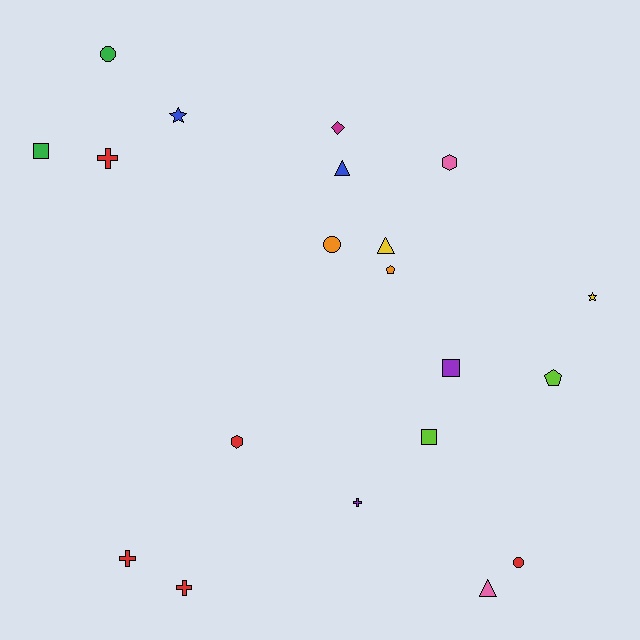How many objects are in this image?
There are 20 objects.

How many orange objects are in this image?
There are 2 orange objects.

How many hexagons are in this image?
There are 2 hexagons.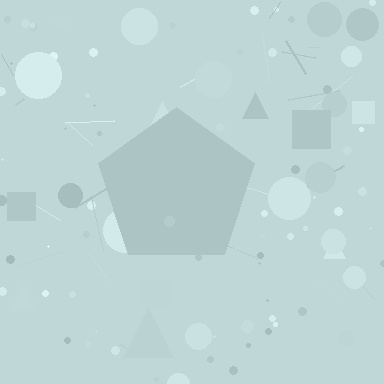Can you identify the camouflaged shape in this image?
The camouflaged shape is a pentagon.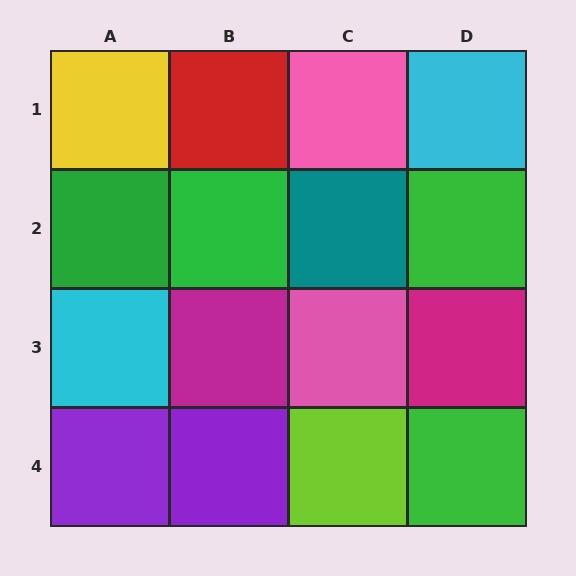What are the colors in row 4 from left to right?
Purple, purple, lime, green.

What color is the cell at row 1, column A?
Yellow.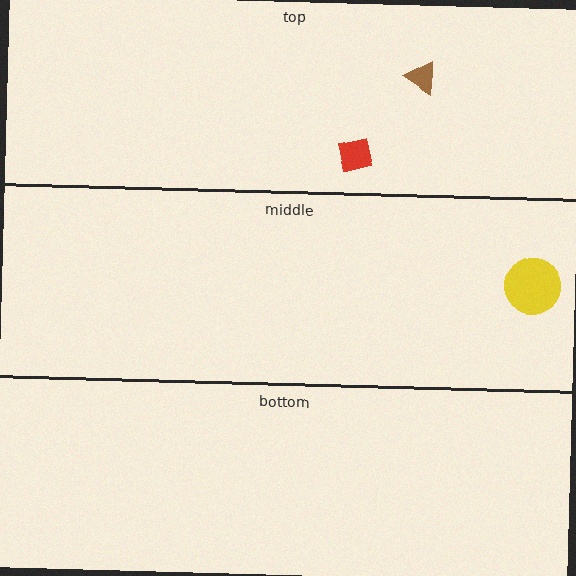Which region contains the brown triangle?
The top region.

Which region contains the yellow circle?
The middle region.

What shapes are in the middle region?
The yellow circle.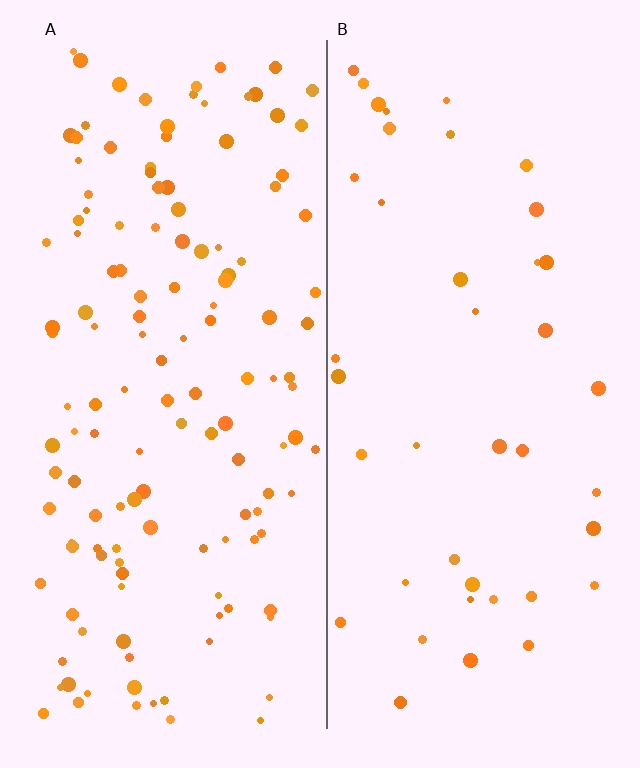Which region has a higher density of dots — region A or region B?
A (the left).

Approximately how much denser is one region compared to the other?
Approximately 3.3× — region A over region B.